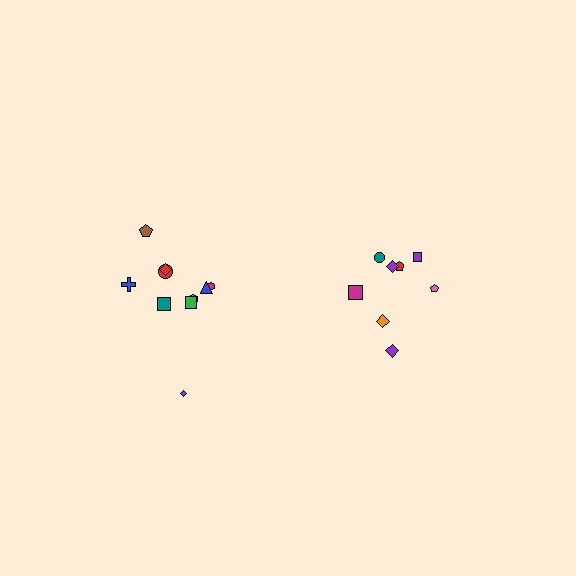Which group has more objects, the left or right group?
The left group.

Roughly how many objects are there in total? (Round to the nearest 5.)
Roughly 20 objects in total.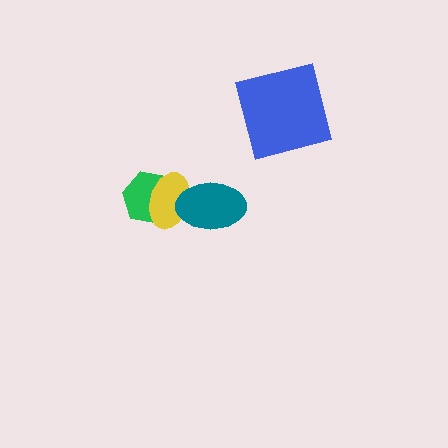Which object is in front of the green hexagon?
The yellow ellipse is in front of the green hexagon.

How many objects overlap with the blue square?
0 objects overlap with the blue square.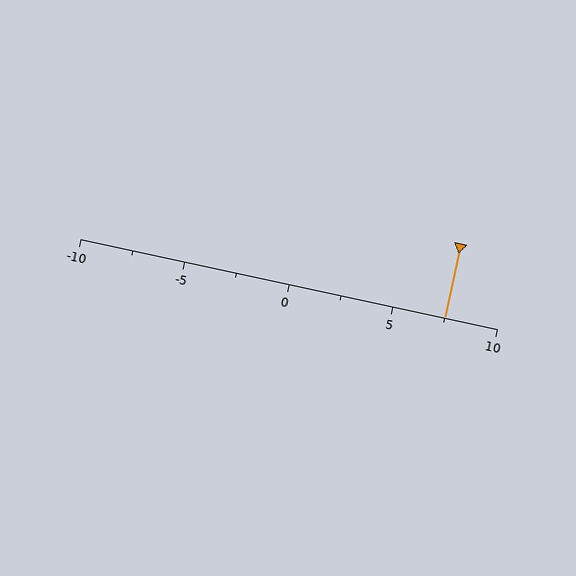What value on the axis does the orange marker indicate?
The marker indicates approximately 7.5.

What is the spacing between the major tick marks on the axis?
The major ticks are spaced 5 apart.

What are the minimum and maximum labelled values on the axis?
The axis runs from -10 to 10.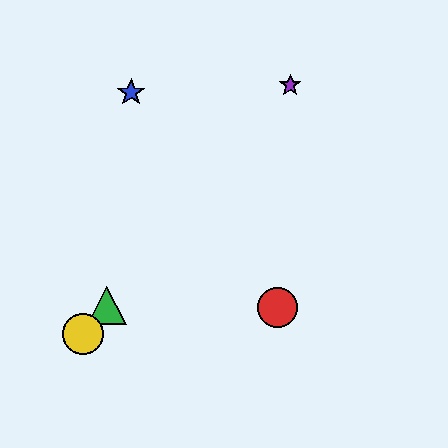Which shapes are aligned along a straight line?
The green triangle, the yellow circle, the purple star are aligned along a straight line.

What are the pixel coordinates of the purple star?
The purple star is at (290, 85).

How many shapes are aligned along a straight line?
3 shapes (the green triangle, the yellow circle, the purple star) are aligned along a straight line.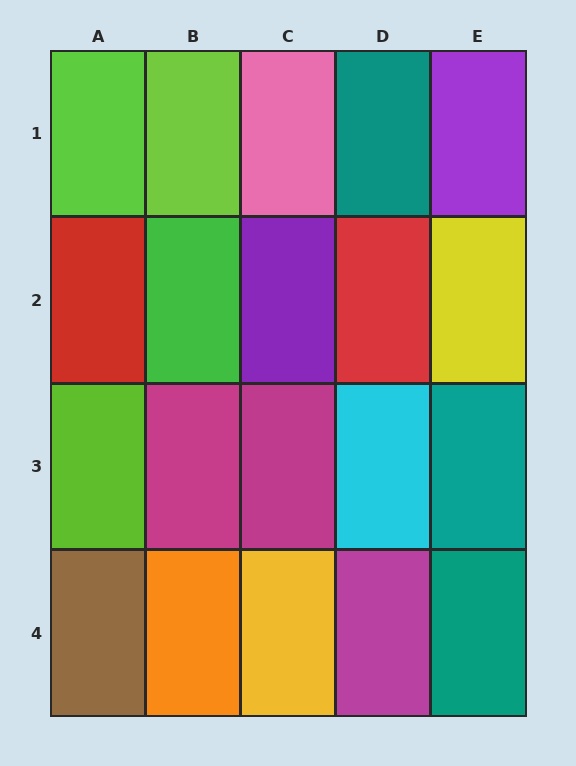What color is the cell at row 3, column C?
Magenta.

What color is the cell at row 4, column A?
Brown.